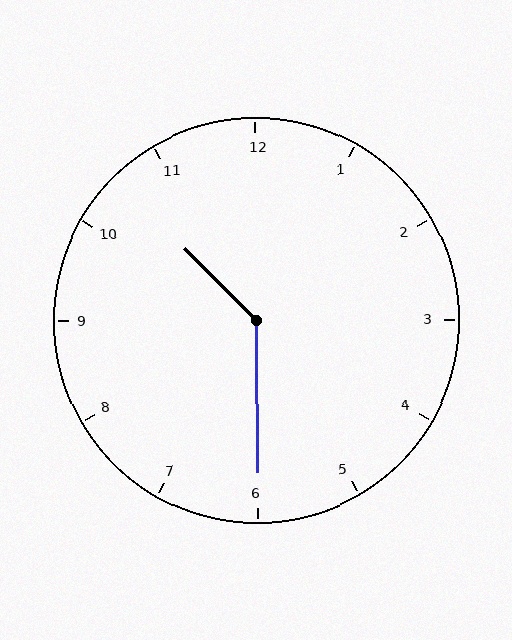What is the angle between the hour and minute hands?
Approximately 135 degrees.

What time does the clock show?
10:30.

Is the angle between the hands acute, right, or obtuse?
It is obtuse.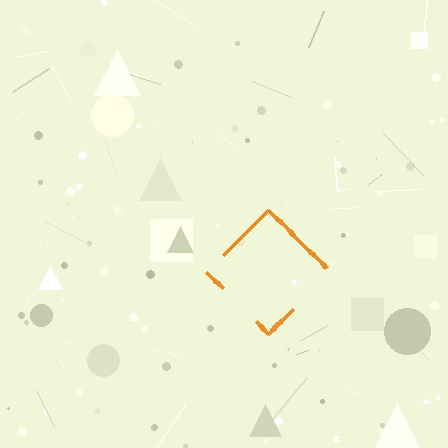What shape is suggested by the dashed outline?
The dashed outline suggests a diamond.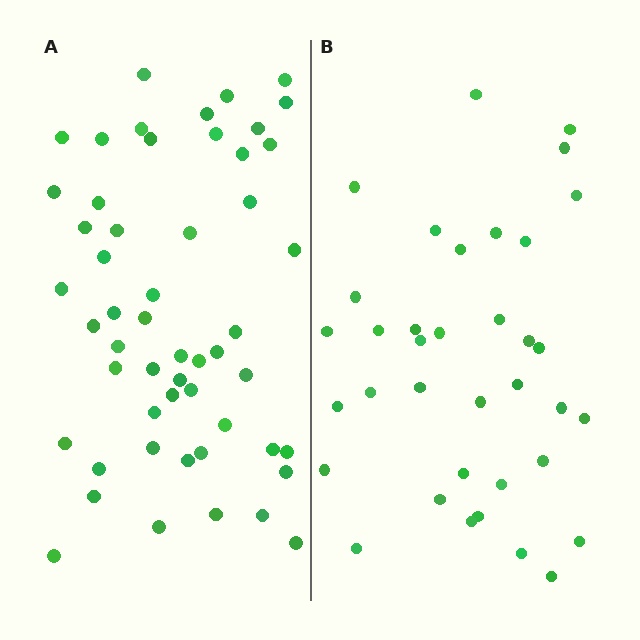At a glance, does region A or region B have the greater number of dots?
Region A (the left region) has more dots.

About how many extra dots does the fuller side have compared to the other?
Region A has approximately 15 more dots than region B.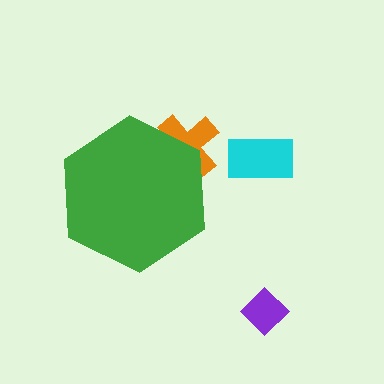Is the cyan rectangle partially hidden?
No, the cyan rectangle is fully visible.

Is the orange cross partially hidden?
Yes, the orange cross is partially hidden behind the green hexagon.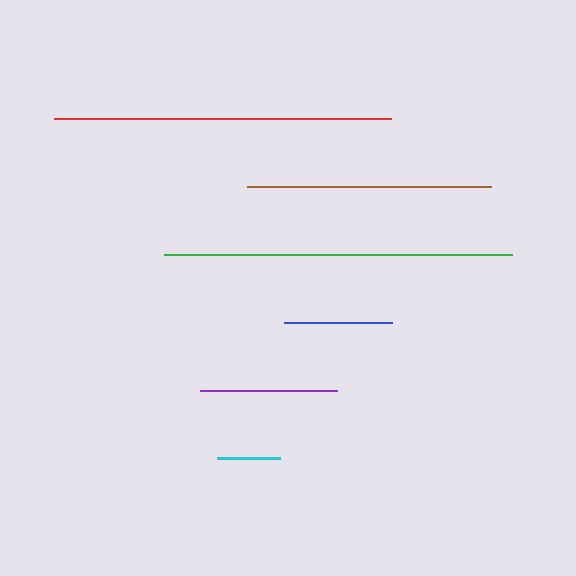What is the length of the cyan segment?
The cyan segment is approximately 63 pixels long.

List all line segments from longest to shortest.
From longest to shortest: green, red, brown, purple, blue, cyan.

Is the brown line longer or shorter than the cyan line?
The brown line is longer than the cyan line.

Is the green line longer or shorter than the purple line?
The green line is longer than the purple line.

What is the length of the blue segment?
The blue segment is approximately 108 pixels long.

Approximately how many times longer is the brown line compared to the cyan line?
The brown line is approximately 3.9 times the length of the cyan line.